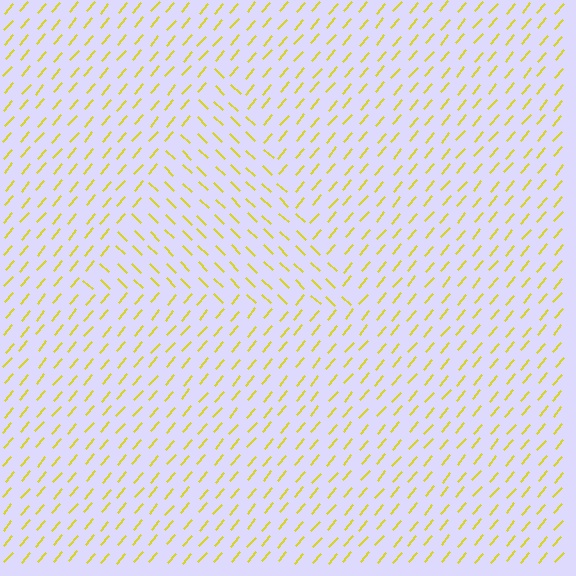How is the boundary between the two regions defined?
The boundary is defined purely by a change in line orientation (approximately 86 degrees difference). All lines are the same color and thickness.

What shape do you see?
I see a triangle.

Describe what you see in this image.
The image is filled with small yellow line segments. A triangle region in the image has lines oriented differently from the surrounding lines, creating a visible texture boundary.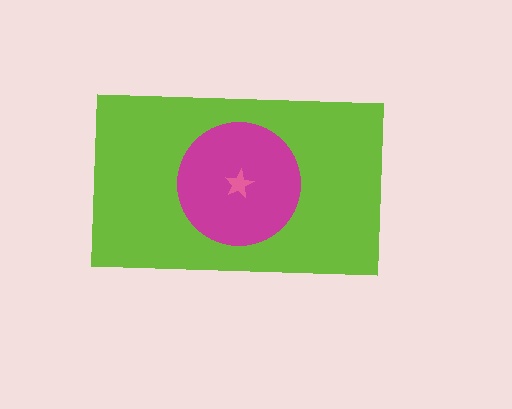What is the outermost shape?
The lime rectangle.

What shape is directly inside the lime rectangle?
The magenta circle.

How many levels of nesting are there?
3.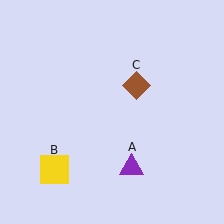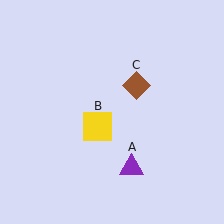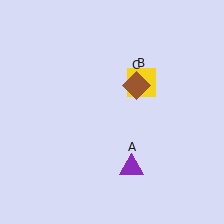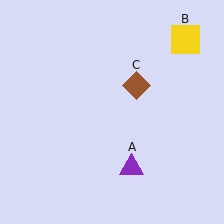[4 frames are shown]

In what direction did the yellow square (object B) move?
The yellow square (object B) moved up and to the right.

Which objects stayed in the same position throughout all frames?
Purple triangle (object A) and brown diamond (object C) remained stationary.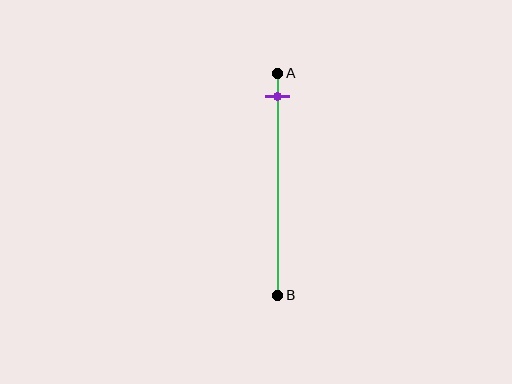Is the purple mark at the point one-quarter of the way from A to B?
No, the mark is at about 10% from A, not at the 25% one-quarter point.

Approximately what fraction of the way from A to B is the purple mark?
The purple mark is approximately 10% of the way from A to B.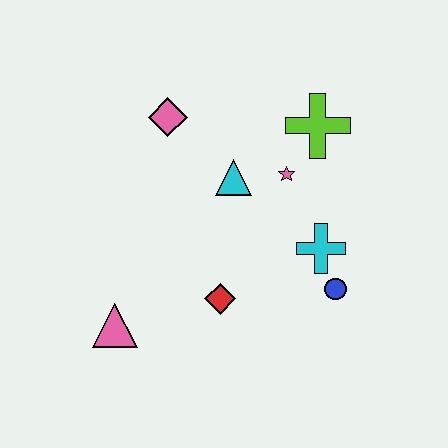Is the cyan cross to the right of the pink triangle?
Yes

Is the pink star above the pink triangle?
Yes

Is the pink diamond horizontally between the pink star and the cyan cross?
No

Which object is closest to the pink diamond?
The cyan triangle is closest to the pink diamond.